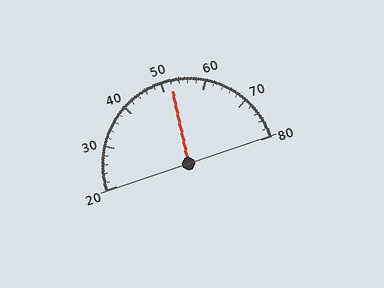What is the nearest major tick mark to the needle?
The nearest major tick mark is 50.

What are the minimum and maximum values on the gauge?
The gauge ranges from 20 to 80.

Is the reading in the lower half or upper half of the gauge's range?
The reading is in the upper half of the range (20 to 80).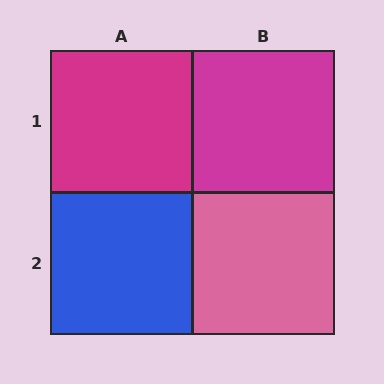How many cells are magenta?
2 cells are magenta.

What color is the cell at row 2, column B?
Pink.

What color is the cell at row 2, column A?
Blue.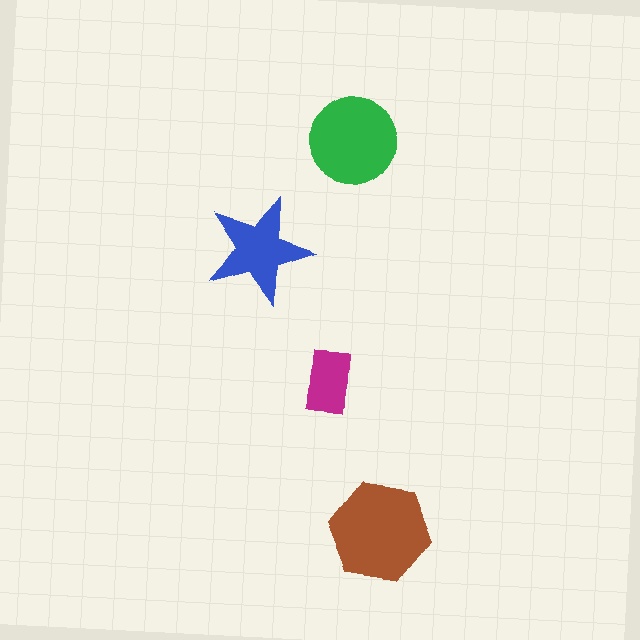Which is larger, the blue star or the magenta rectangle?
The blue star.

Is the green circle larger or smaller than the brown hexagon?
Smaller.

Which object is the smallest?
The magenta rectangle.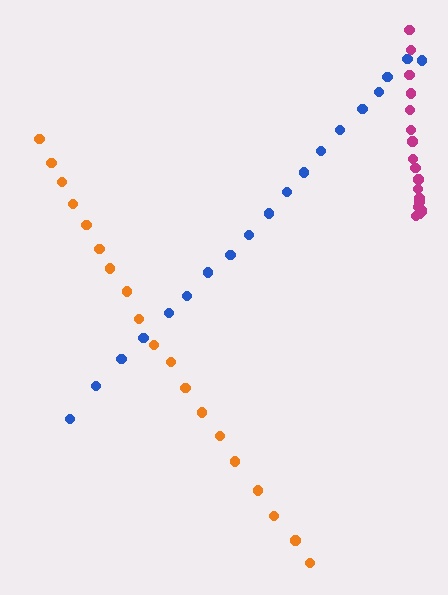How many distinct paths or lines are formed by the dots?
There are 3 distinct paths.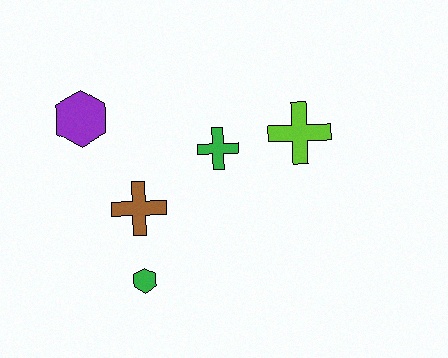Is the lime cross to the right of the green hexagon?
Yes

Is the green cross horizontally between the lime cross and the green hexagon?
Yes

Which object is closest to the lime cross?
The green cross is closest to the lime cross.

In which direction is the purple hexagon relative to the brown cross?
The purple hexagon is above the brown cross.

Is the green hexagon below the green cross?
Yes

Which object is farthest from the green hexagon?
The lime cross is farthest from the green hexagon.